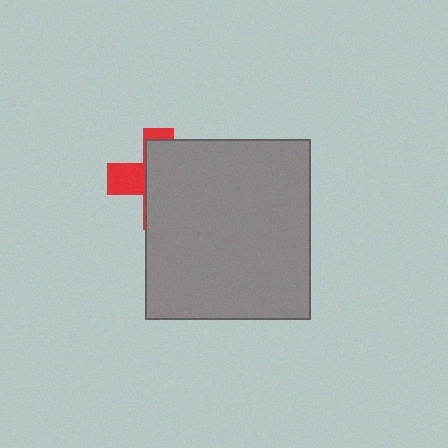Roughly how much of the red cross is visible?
A small part of it is visible (roughly 32%).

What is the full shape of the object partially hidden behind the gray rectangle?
The partially hidden object is a red cross.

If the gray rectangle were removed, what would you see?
You would see the complete red cross.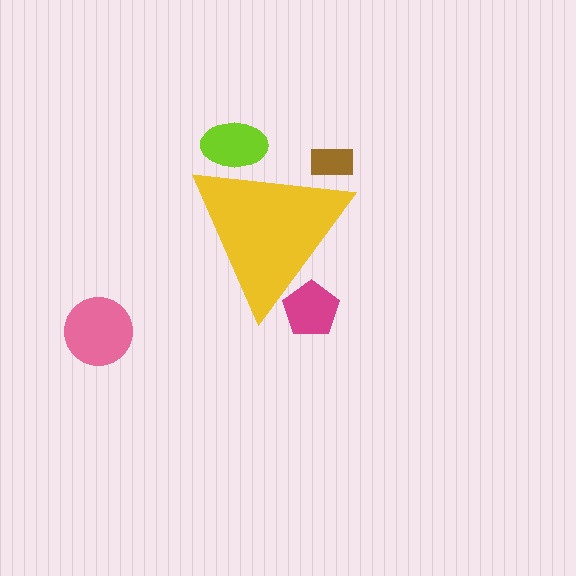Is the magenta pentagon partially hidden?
Yes, the magenta pentagon is partially hidden behind the yellow triangle.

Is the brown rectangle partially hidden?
Yes, the brown rectangle is partially hidden behind the yellow triangle.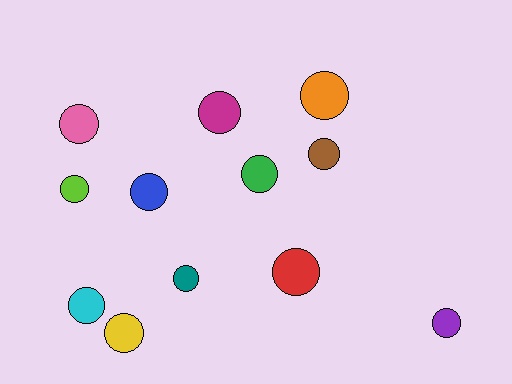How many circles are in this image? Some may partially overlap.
There are 12 circles.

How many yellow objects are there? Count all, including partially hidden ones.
There is 1 yellow object.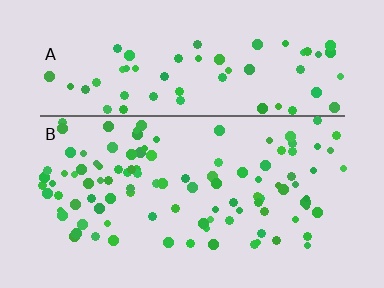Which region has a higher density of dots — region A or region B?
B (the bottom).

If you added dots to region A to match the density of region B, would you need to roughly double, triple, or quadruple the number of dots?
Approximately double.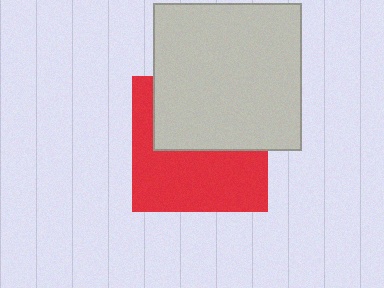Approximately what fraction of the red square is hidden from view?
Roughly 47% of the red square is hidden behind the light gray rectangle.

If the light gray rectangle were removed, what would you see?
You would see the complete red square.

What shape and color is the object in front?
The object in front is a light gray rectangle.